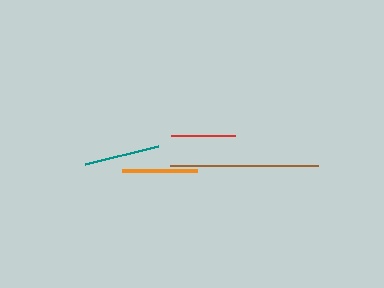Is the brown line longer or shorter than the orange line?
The brown line is longer than the orange line.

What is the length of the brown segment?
The brown segment is approximately 147 pixels long.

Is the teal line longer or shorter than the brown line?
The brown line is longer than the teal line.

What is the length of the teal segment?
The teal segment is approximately 75 pixels long.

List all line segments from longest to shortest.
From longest to shortest: brown, orange, teal, red.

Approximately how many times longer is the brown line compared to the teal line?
The brown line is approximately 2.0 times the length of the teal line.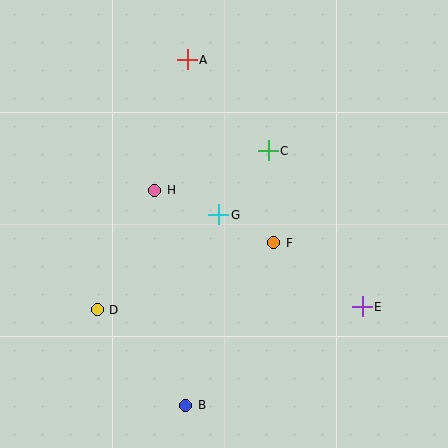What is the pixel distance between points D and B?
The distance between D and B is 130 pixels.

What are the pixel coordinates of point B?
Point B is at (186, 405).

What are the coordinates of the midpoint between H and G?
The midpoint between H and G is at (187, 202).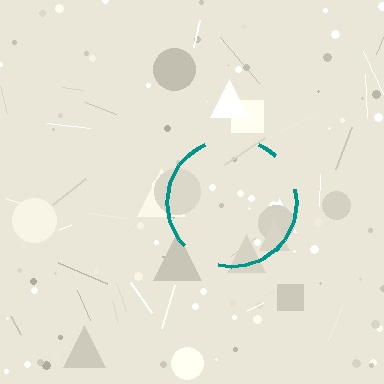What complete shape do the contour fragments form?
The contour fragments form a circle.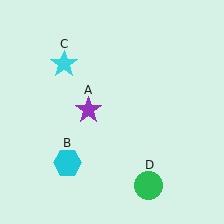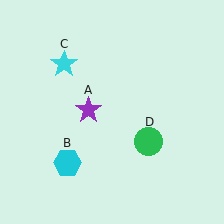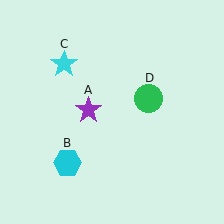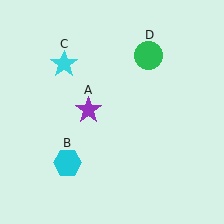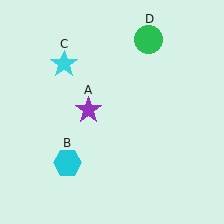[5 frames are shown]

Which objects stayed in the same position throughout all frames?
Purple star (object A) and cyan hexagon (object B) and cyan star (object C) remained stationary.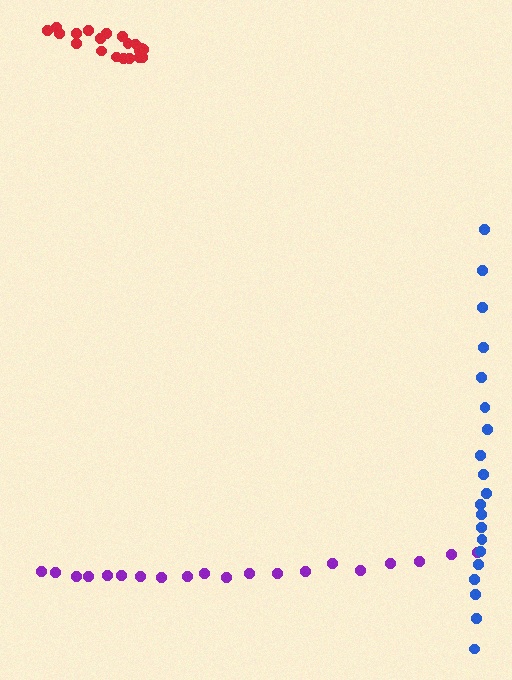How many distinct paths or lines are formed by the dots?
There are 3 distinct paths.